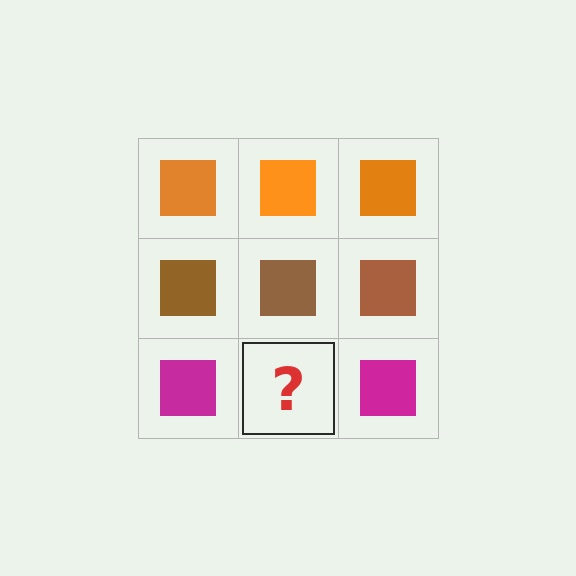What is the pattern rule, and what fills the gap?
The rule is that each row has a consistent color. The gap should be filled with a magenta square.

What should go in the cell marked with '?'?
The missing cell should contain a magenta square.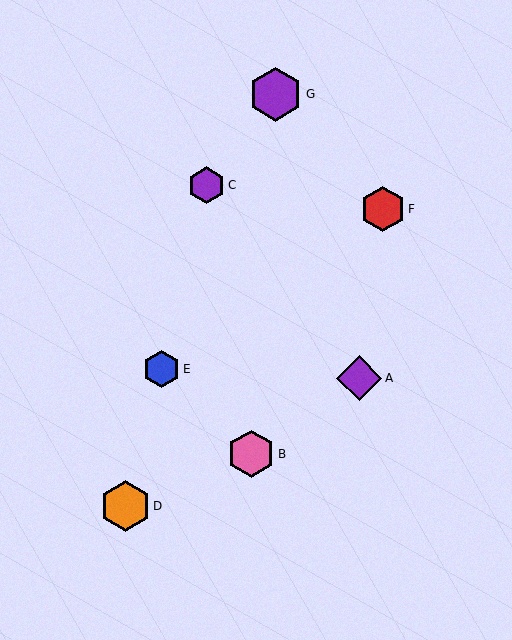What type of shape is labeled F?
Shape F is a red hexagon.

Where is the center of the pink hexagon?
The center of the pink hexagon is at (251, 454).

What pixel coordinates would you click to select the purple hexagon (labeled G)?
Click at (276, 94) to select the purple hexagon G.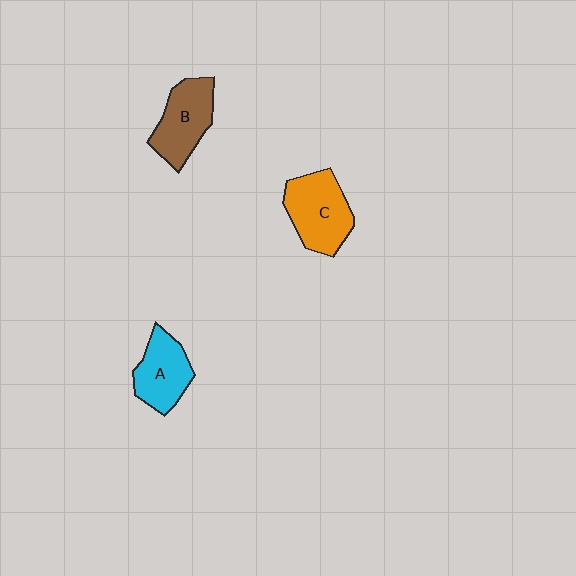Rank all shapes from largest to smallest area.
From largest to smallest: C (orange), B (brown), A (cyan).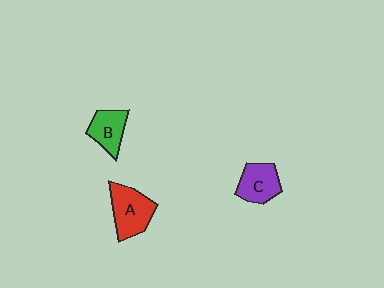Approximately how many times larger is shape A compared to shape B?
Approximately 1.4 times.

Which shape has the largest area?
Shape A (red).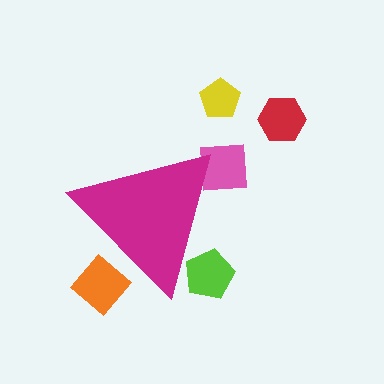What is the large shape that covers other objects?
A magenta triangle.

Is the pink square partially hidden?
Yes, the pink square is partially hidden behind the magenta triangle.